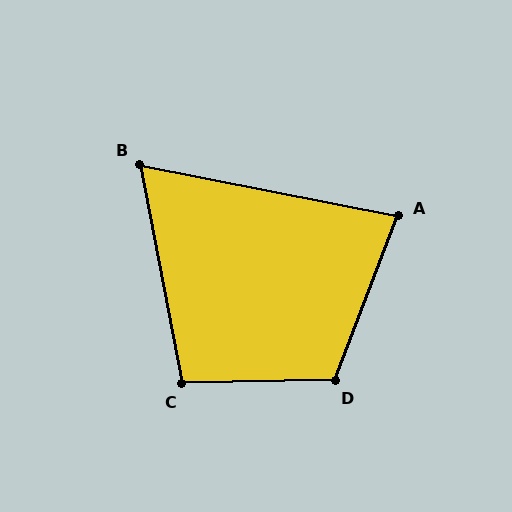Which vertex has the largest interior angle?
D, at approximately 112 degrees.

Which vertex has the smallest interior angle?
B, at approximately 68 degrees.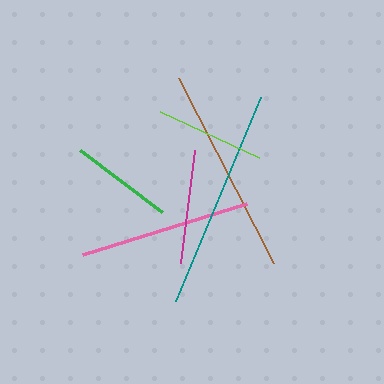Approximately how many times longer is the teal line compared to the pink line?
The teal line is approximately 1.3 times the length of the pink line.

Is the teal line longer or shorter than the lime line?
The teal line is longer than the lime line.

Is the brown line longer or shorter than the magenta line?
The brown line is longer than the magenta line.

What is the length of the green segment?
The green segment is approximately 102 pixels long.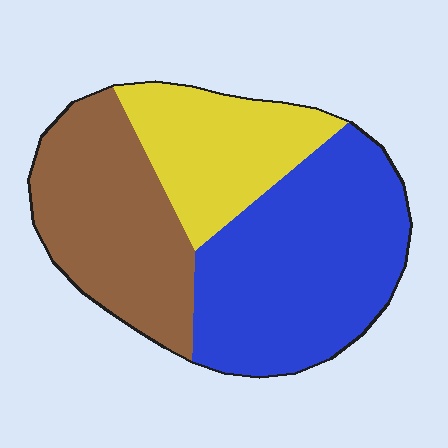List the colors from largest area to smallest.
From largest to smallest: blue, brown, yellow.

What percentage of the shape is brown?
Brown takes up between a sixth and a third of the shape.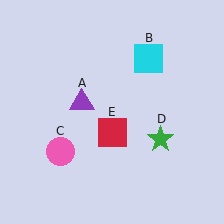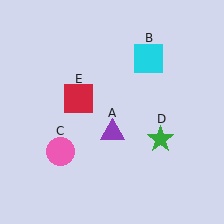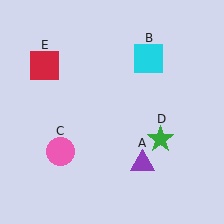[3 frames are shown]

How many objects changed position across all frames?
2 objects changed position: purple triangle (object A), red square (object E).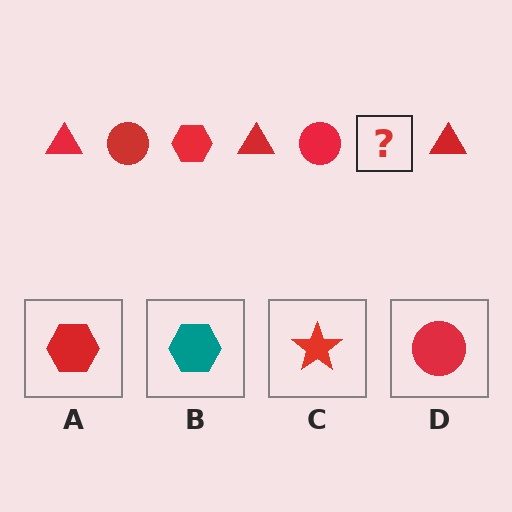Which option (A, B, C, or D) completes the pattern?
A.